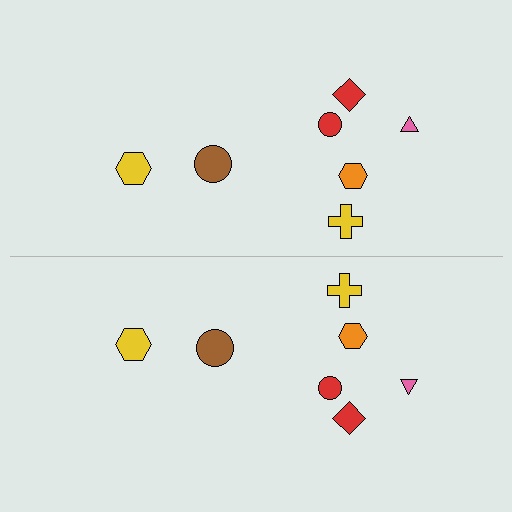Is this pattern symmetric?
Yes, this pattern has bilateral (reflection) symmetry.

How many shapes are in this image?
There are 14 shapes in this image.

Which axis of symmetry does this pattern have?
The pattern has a horizontal axis of symmetry running through the center of the image.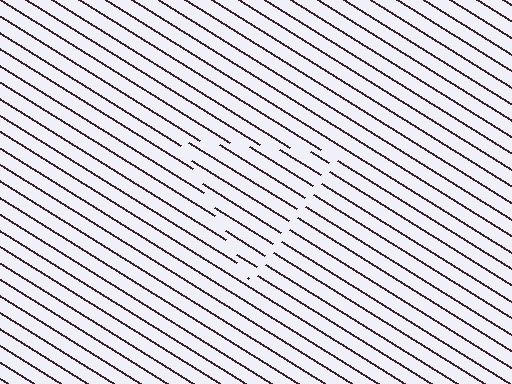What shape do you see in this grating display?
An illusory triangle. The interior of the shape contains the same grating, shifted by half a period — the contour is defined by the phase discontinuity where line-ends from the inner and outer gratings abut.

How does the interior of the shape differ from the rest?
The interior of the shape contains the same grating, shifted by half a period — the contour is defined by the phase discontinuity where line-ends from the inner and outer gratings abut.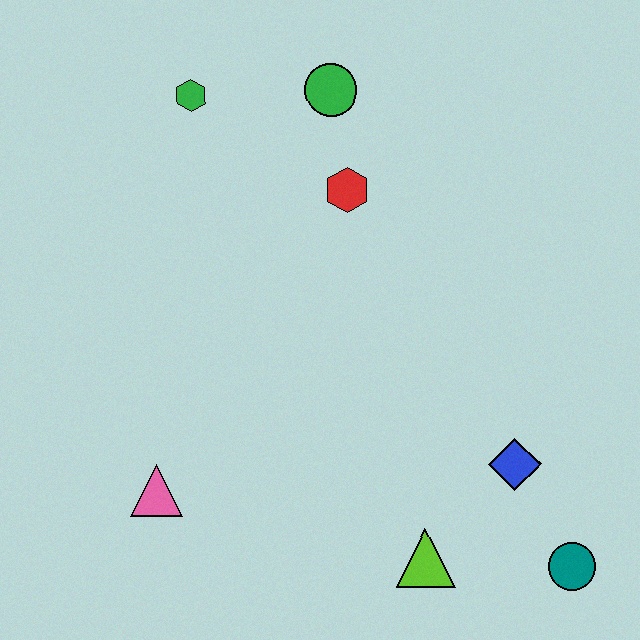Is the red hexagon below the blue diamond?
No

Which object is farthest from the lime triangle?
The green hexagon is farthest from the lime triangle.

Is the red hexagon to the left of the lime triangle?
Yes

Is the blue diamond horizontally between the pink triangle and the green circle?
No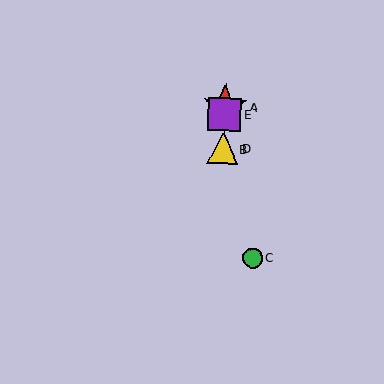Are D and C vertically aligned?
No, D is at x≈223 and C is at x≈253.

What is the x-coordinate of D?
Object D is at x≈223.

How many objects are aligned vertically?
4 objects (A, B, D, E) are aligned vertically.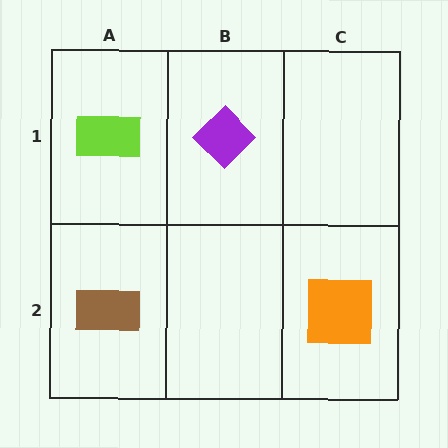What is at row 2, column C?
An orange square.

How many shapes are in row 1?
2 shapes.